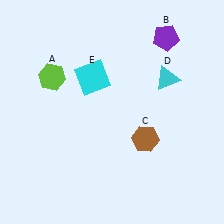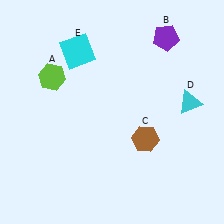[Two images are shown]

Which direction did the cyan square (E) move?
The cyan square (E) moved up.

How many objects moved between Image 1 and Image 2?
2 objects moved between the two images.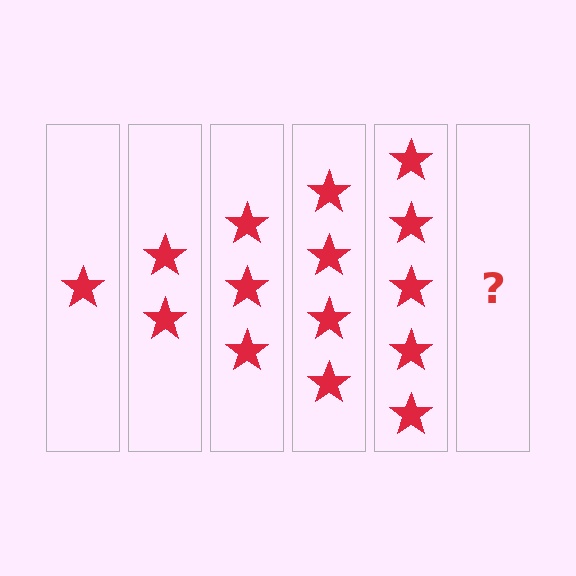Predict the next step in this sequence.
The next step is 6 stars.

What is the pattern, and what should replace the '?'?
The pattern is that each step adds one more star. The '?' should be 6 stars.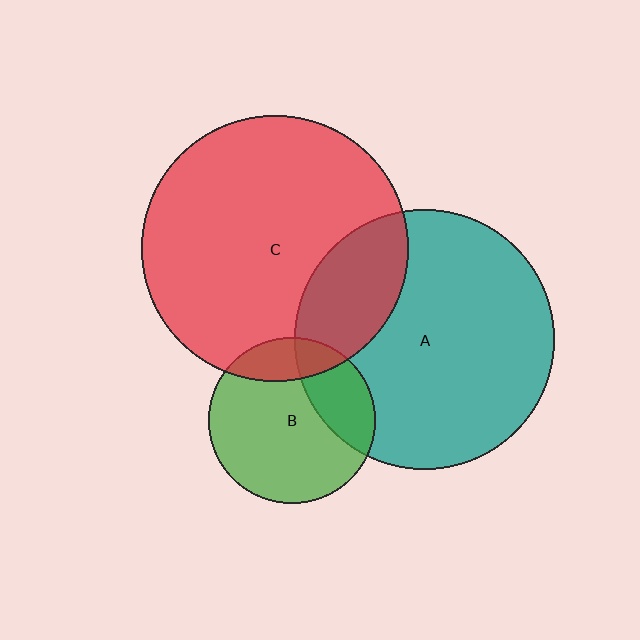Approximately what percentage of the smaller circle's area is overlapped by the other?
Approximately 20%.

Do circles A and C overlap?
Yes.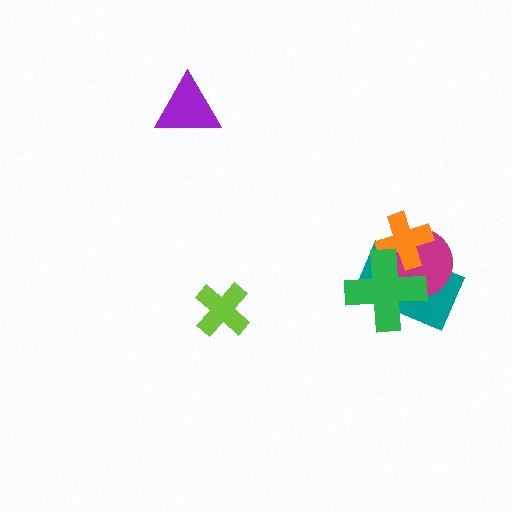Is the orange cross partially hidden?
Yes, it is partially covered by another shape.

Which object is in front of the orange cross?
The green cross is in front of the orange cross.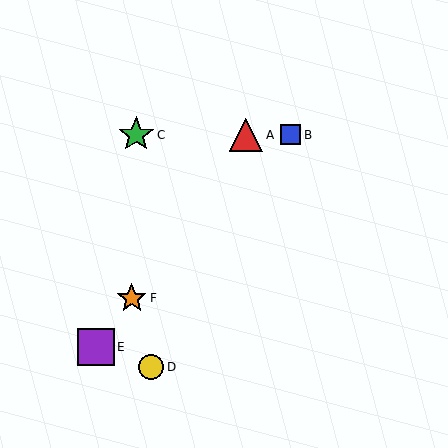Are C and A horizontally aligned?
Yes, both are at y≈135.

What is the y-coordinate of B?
Object B is at y≈135.